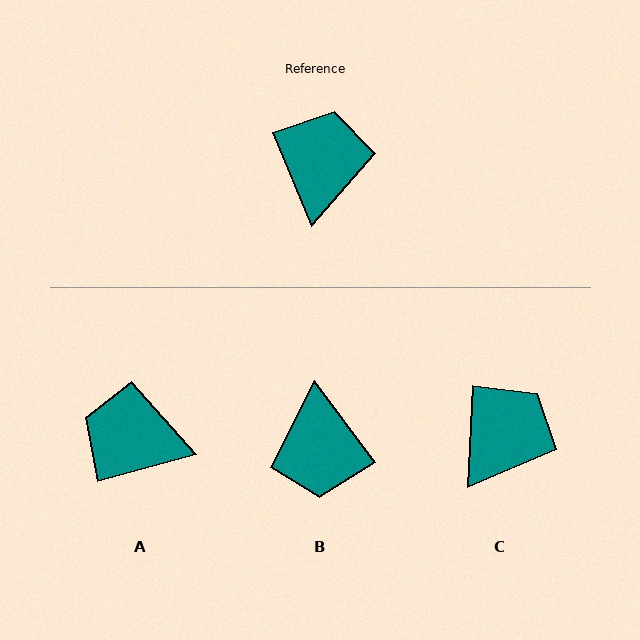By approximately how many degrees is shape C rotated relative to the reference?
Approximately 26 degrees clockwise.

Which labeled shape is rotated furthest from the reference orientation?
B, about 166 degrees away.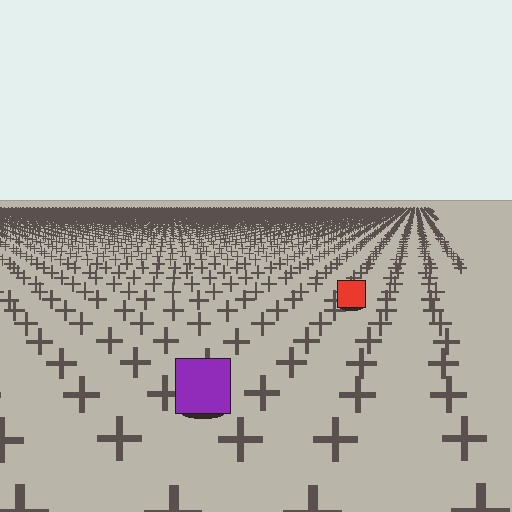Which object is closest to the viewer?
The purple square is closest. The texture marks near it are larger and more spread out.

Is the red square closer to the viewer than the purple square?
No. The purple square is closer — you can tell from the texture gradient: the ground texture is coarser near it.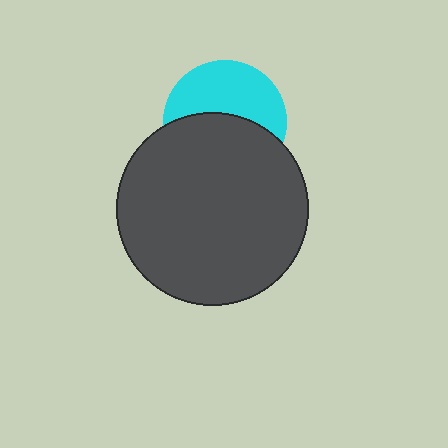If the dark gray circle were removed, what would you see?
You would see the complete cyan circle.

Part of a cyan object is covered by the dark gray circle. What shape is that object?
It is a circle.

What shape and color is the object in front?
The object in front is a dark gray circle.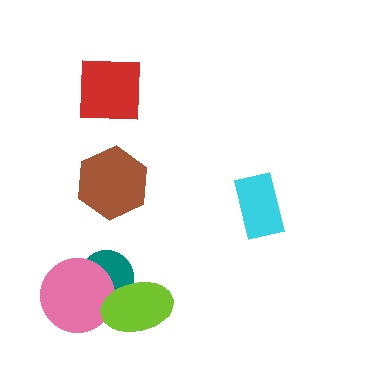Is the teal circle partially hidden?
Yes, it is partially covered by another shape.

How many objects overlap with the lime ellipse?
2 objects overlap with the lime ellipse.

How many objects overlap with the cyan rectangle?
0 objects overlap with the cyan rectangle.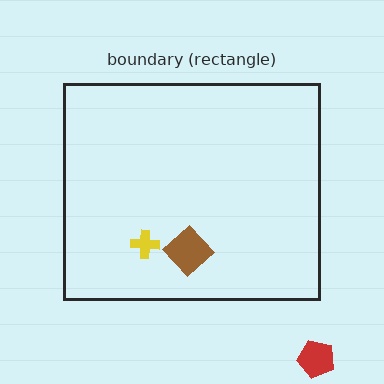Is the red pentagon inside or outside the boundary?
Outside.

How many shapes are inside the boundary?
2 inside, 1 outside.